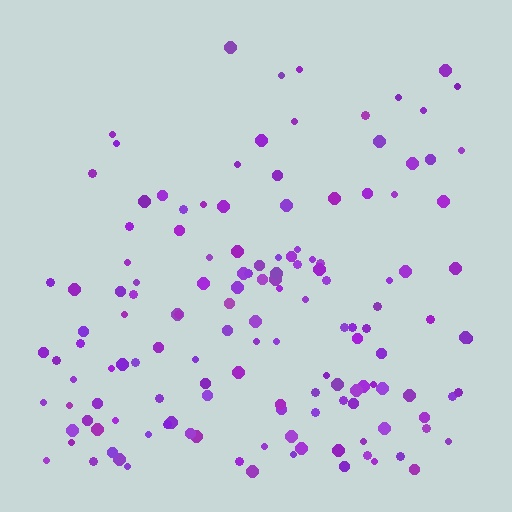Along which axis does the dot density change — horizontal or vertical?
Vertical.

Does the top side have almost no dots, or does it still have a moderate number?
Still a moderate number, just noticeably fewer than the bottom.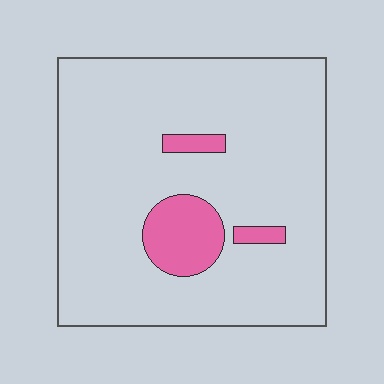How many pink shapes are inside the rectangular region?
3.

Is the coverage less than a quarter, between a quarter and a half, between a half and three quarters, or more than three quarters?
Less than a quarter.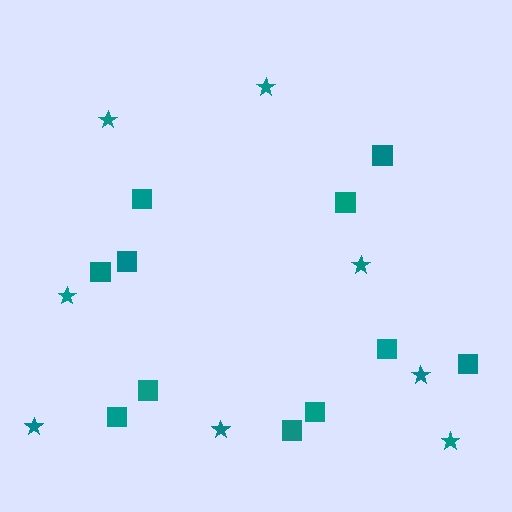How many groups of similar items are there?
There are 2 groups: one group of stars (8) and one group of squares (11).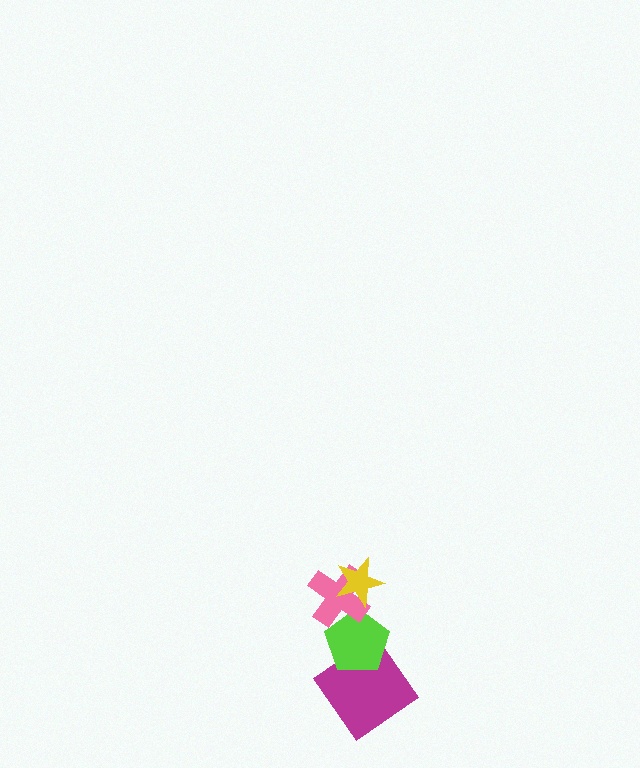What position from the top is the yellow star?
The yellow star is 1st from the top.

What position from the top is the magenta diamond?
The magenta diamond is 4th from the top.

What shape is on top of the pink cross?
The yellow star is on top of the pink cross.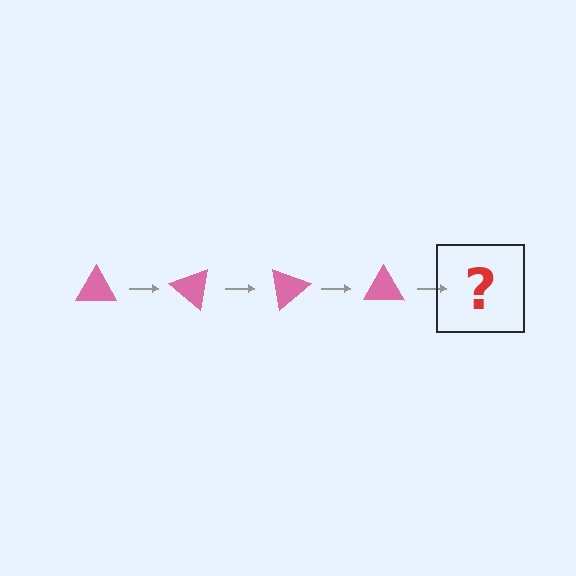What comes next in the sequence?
The next element should be a pink triangle rotated 160 degrees.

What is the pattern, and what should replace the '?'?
The pattern is that the triangle rotates 40 degrees each step. The '?' should be a pink triangle rotated 160 degrees.